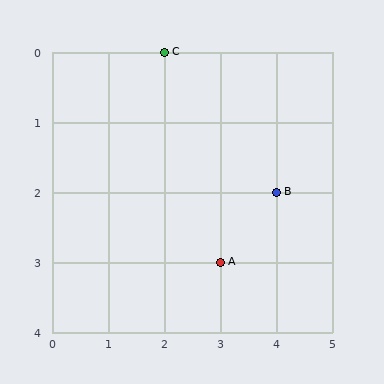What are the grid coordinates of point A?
Point A is at grid coordinates (3, 3).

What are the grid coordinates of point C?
Point C is at grid coordinates (2, 0).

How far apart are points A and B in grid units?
Points A and B are 1 column and 1 row apart (about 1.4 grid units diagonally).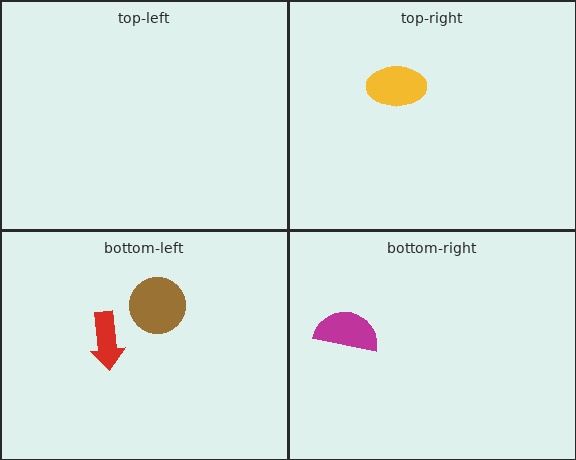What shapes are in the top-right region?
The yellow ellipse.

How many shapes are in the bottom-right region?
1.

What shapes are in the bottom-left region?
The brown circle, the red arrow.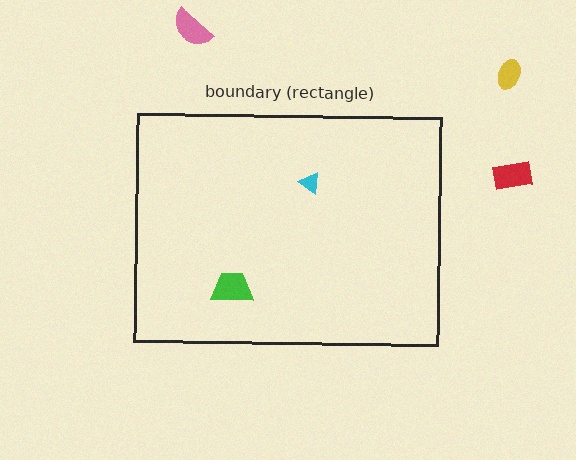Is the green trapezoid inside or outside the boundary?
Inside.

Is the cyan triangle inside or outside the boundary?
Inside.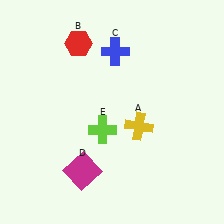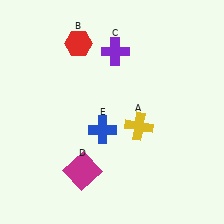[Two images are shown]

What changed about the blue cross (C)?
In Image 1, C is blue. In Image 2, it changed to purple.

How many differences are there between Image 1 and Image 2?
There are 2 differences between the two images.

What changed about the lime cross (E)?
In Image 1, E is lime. In Image 2, it changed to blue.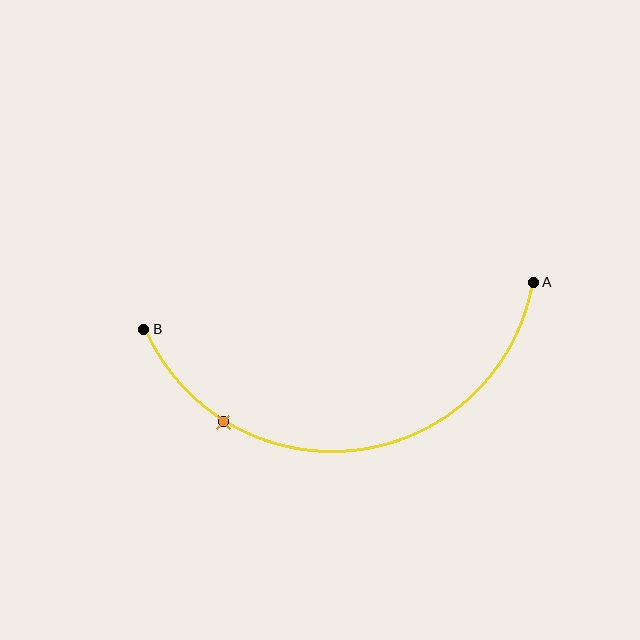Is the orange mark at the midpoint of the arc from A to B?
No. The orange mark lies on the arc but is closer to endpoint B. The arc midpoint would be at the point on the curve equidistant along the arc from both A and B.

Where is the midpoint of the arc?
The arc midpoint is the point on the curve farthest from the straight line joining A and B. It sits below that line.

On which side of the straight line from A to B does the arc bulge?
The arc bulges below the straight line connecting A and B.